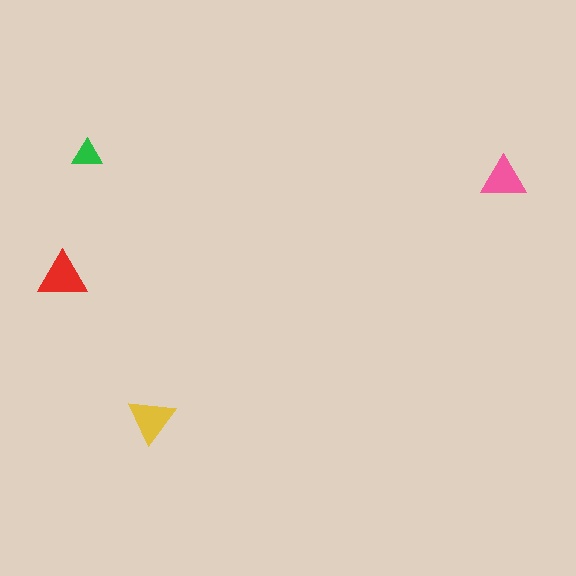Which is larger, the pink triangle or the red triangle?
The red one.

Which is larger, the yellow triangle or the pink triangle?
The yellow one.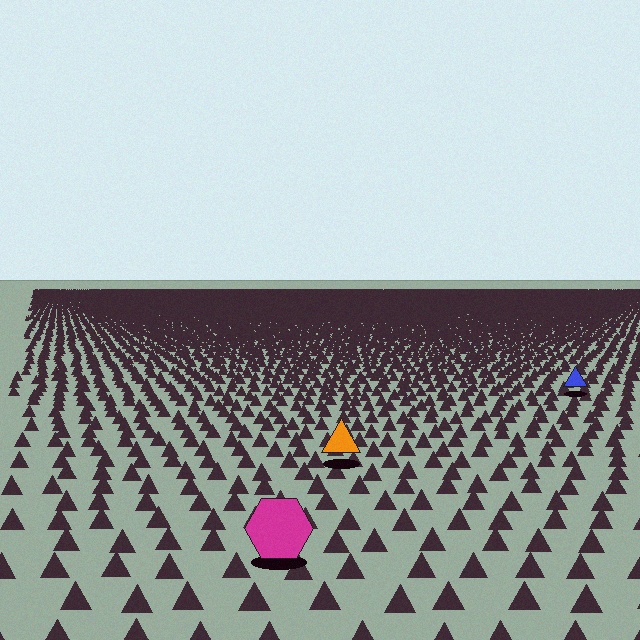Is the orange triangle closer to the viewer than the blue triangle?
Yes. The orange triangle is closer — you can tell from the texture gradient: the ground texture is coarser near it.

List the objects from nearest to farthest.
From nearest to farthest: the magenta hexagon, the orange triangle, the blue triangle.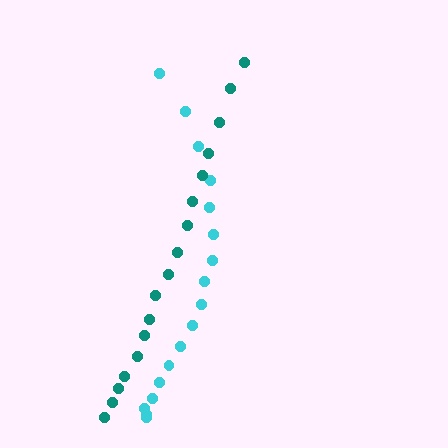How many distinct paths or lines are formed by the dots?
There are 2 distinct paths.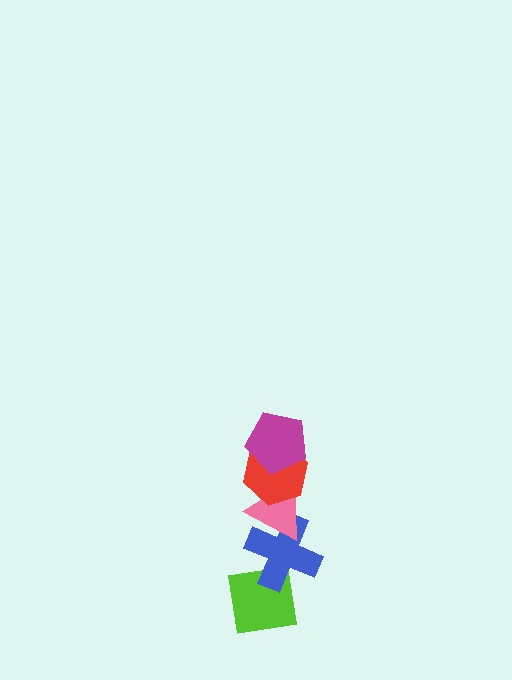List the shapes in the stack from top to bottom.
From top to bottom: the magenta pentagon, the red hexagon, the pink triangle, the blue cross, the lime square.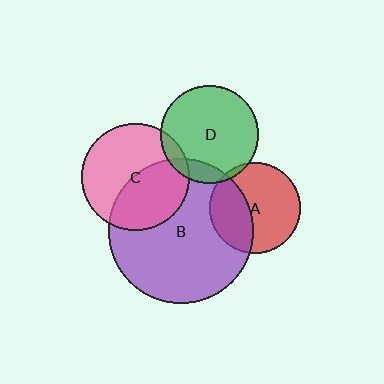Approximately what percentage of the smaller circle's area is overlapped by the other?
Approximately 45%.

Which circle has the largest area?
Circle B (purple).